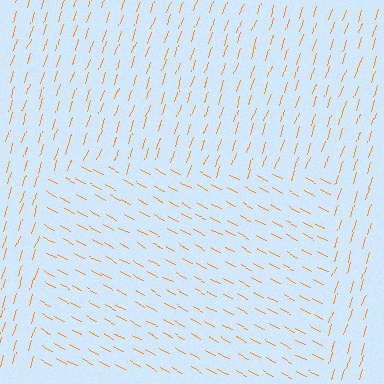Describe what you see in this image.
The image is filled with small orange line segments. A rectangle region in the image has lines oriented differently from the surrounding lines, creating a visible texture boundary.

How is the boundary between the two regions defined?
The boundary is defined purely by a change in line orientation (approximately 81 degrees difference). All lines are the same color and thickness.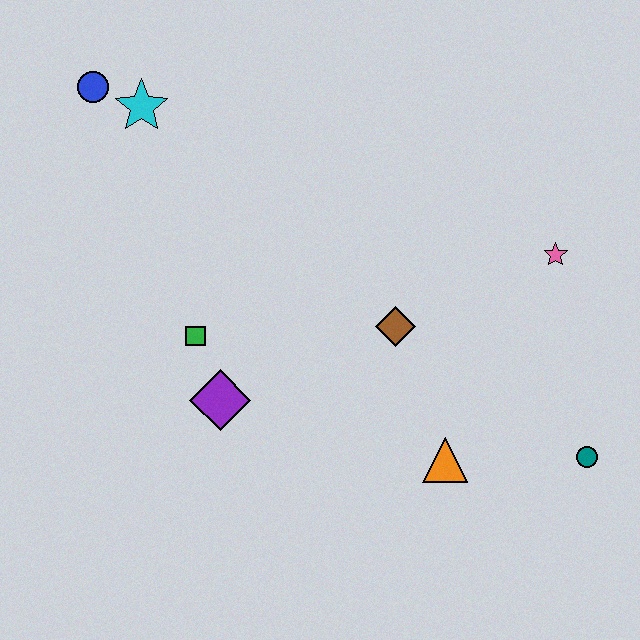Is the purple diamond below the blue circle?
Yes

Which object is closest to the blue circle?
The cyan star is closest to the blue circle.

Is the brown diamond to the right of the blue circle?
Yes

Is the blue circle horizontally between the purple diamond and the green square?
No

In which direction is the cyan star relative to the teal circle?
The cyan star is to the left of the teal circle.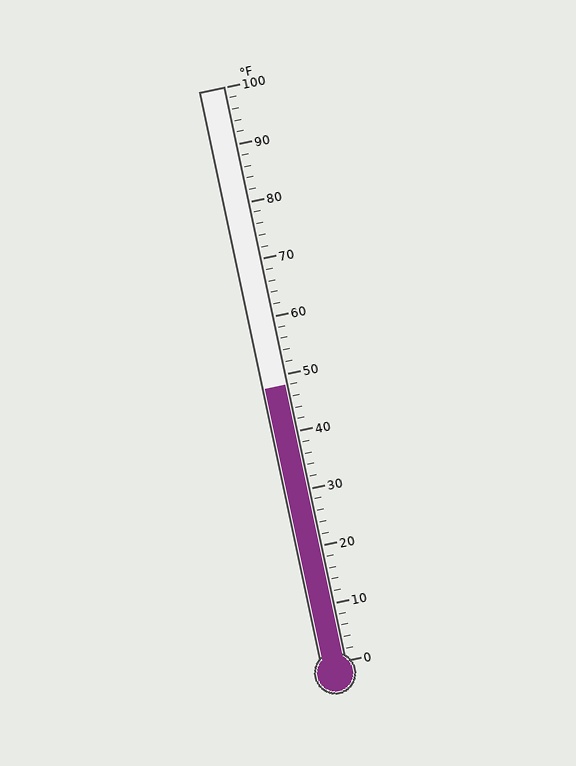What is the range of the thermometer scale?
The thermometer scale ranges from 0°F to 100°F.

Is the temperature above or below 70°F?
The temperature is below 70°F.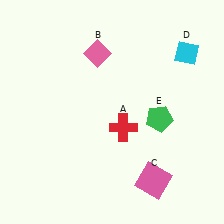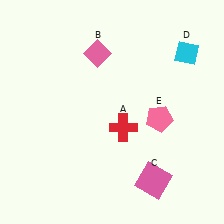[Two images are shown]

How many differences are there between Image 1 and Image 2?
There is 1 difference between the two images.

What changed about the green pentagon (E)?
In Image 1, E is green. In Image 2, it changed to pink.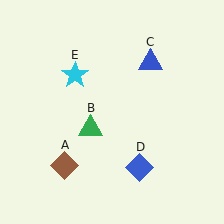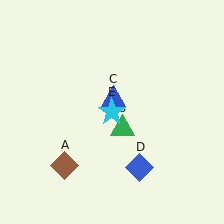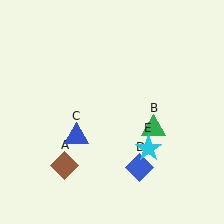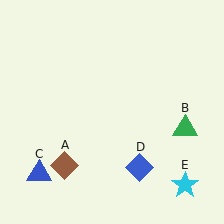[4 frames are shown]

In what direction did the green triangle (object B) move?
The green triangle (object B) moved right.